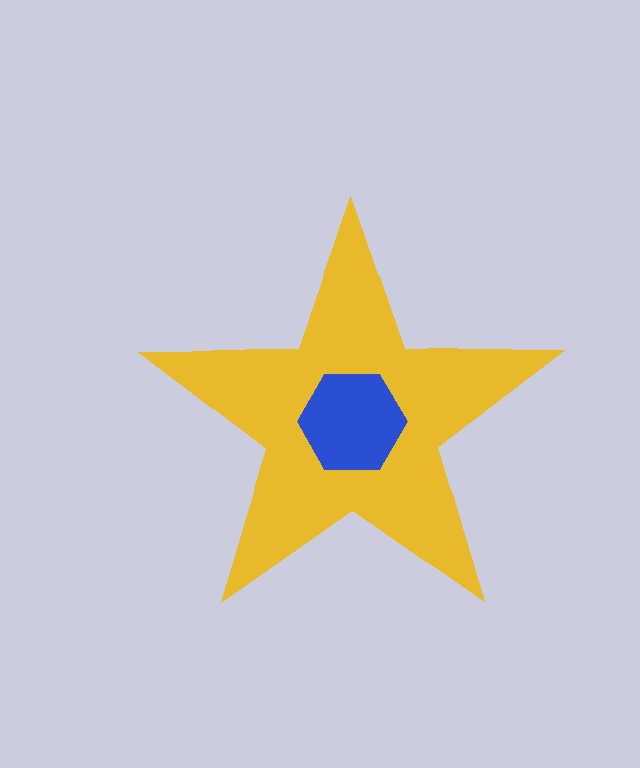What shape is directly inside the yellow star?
The blue hexagon.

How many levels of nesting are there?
2.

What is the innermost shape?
The blue hexagon.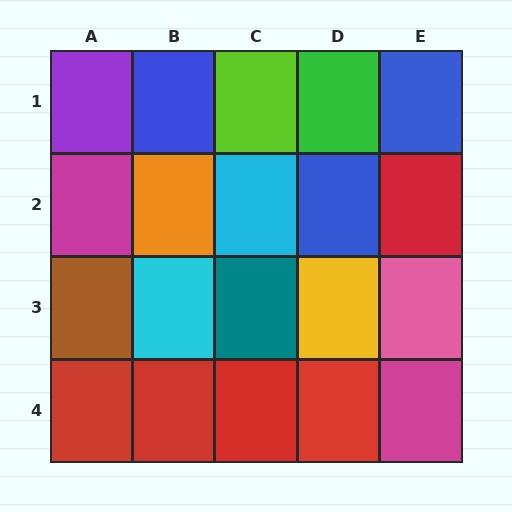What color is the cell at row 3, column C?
Teal.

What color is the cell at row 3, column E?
Pink.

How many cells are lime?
1 cell is lime.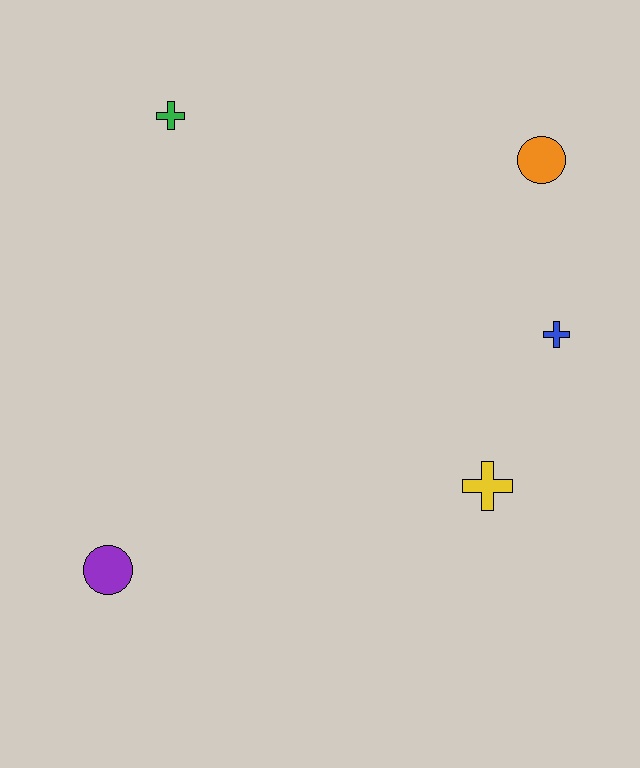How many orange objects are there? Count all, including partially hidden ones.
There is 1 orange object.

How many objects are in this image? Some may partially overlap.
There are 5 objects.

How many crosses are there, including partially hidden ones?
There are 3 crosses.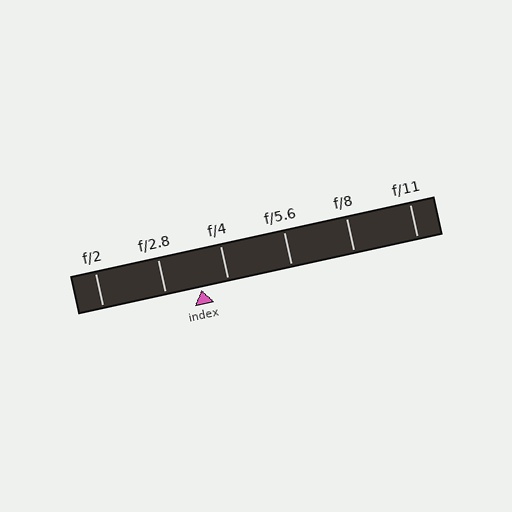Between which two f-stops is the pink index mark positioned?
The index mark is between f/2.8 and f/4.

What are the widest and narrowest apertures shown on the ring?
The widest aperture shown is f/2 and the narrowest is f/11.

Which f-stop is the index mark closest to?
The index mark is closest to f/4.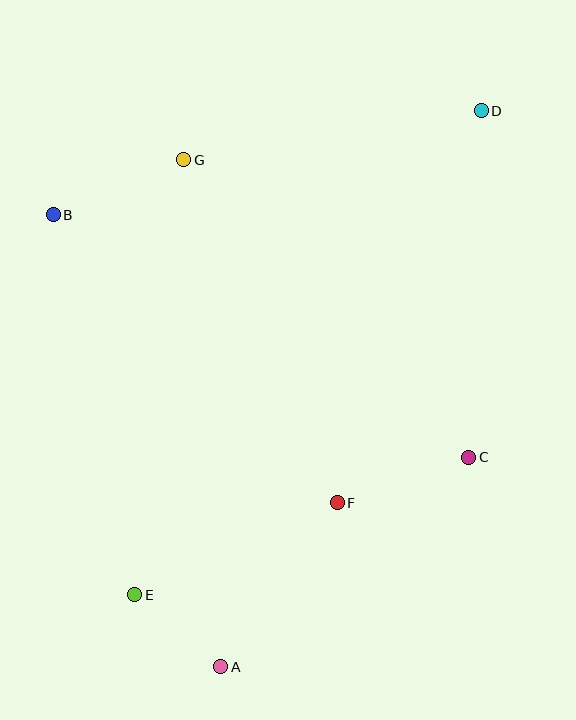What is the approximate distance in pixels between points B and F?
The distance between B and F is approximately 405 pixels.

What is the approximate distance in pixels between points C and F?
The distance between C and F is approximately 139 pixels.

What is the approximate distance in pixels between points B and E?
The distance between B and E is approximately 388 pixels.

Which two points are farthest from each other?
Points A and D are farthest from each other.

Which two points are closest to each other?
Points A and E are closest to each other.